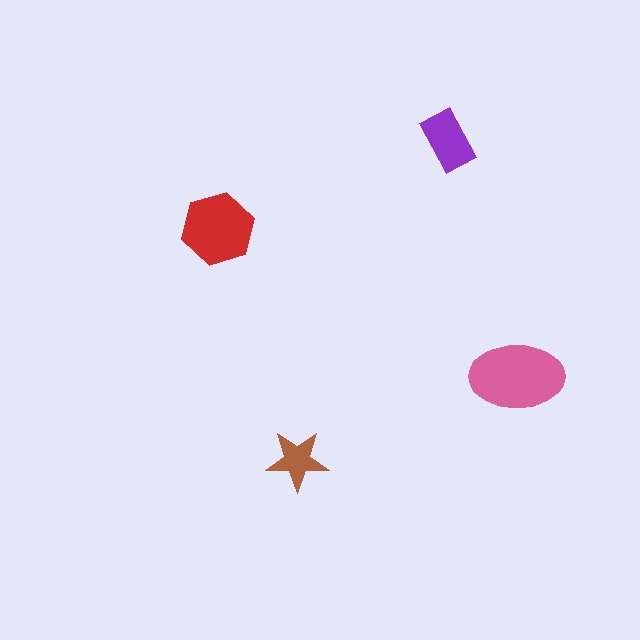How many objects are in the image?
There are 4 objects in the image.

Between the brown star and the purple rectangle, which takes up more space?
The purple rectangle.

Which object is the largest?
The pink ellipse.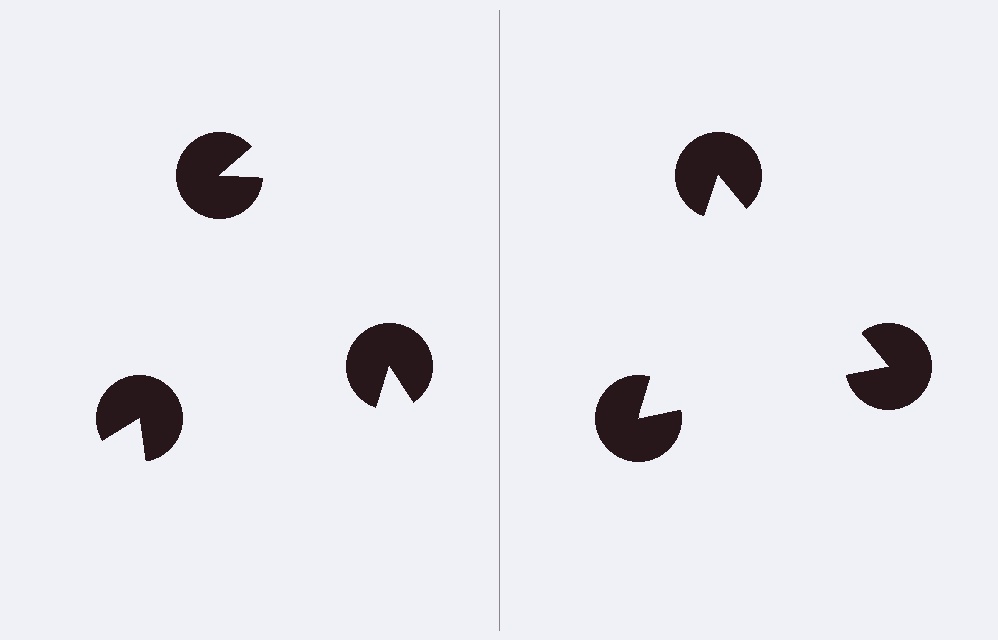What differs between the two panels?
The pac-man discs are positioned identically on both sides; only the wedge orientations differ. On the right they align to a triangle; on the left they are misaligned.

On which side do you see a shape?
An illusory triangle appears on the right side. On the left side the wedge cuts are rotated, so no coherent shape forms.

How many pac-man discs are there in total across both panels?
6 — 3 on each side.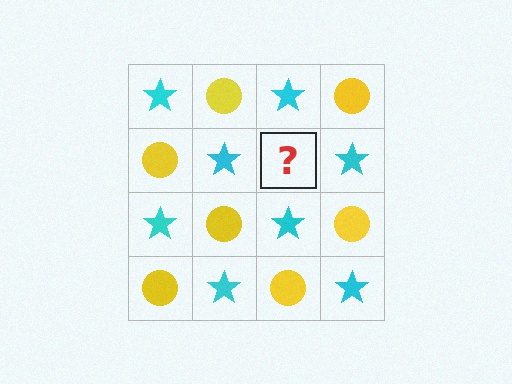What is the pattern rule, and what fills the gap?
The rule is that it alternates cyan star and yellow circle in a checkerboard pattern. The gap should be filled with a yellow circle.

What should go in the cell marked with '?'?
The missing cell should contain a yellow circle.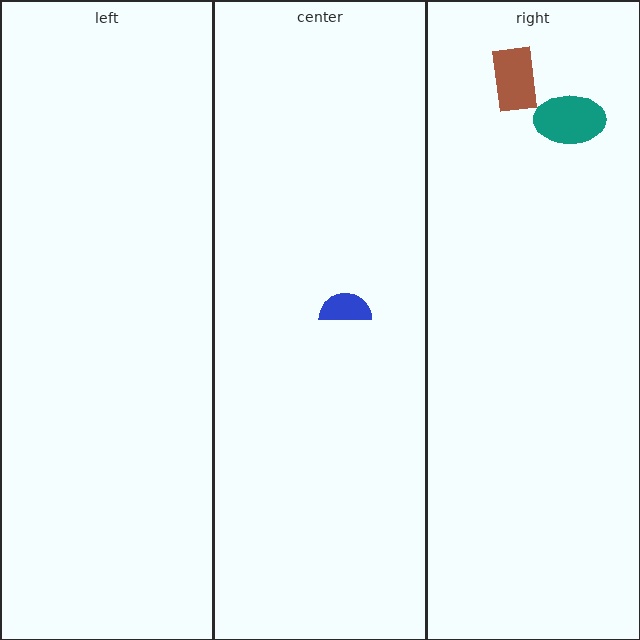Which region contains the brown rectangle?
The right region.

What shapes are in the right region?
The brown rectangle, the teal ellipse.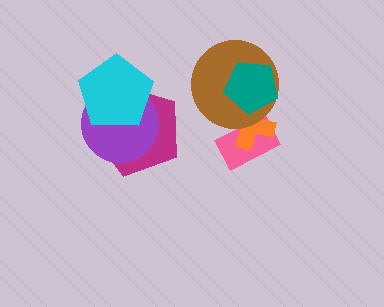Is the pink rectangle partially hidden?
Yes, it is partially covered by another shape.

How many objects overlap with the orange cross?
3 objects overlap with the orange cross.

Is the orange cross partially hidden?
Yes, it is partially covered by another shape.